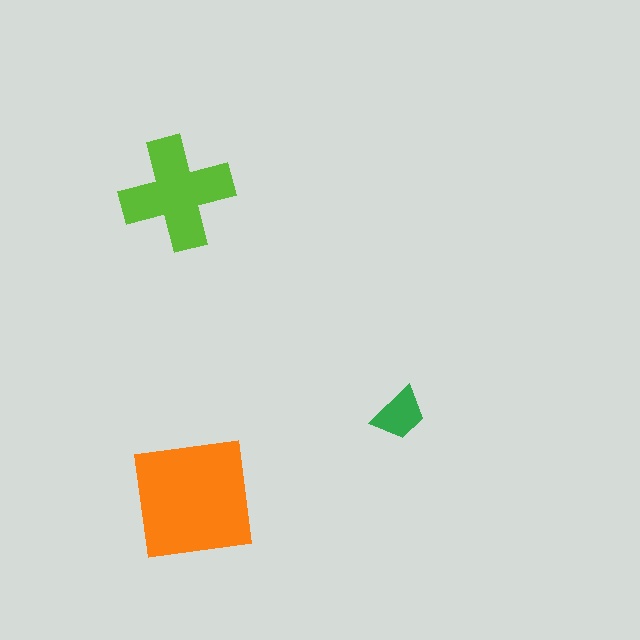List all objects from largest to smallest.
The orange square, the lime cross, the green trapezoid.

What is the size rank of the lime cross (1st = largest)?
2nd.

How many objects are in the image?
There are 3 objects in the image.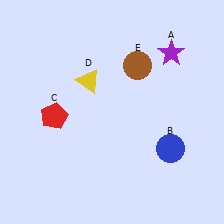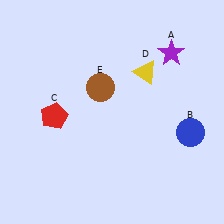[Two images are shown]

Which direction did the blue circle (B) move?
The blue circle (B) moved right.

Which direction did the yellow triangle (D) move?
The yellow triangle (D) moved right.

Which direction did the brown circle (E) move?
The brown circle (E) moved left.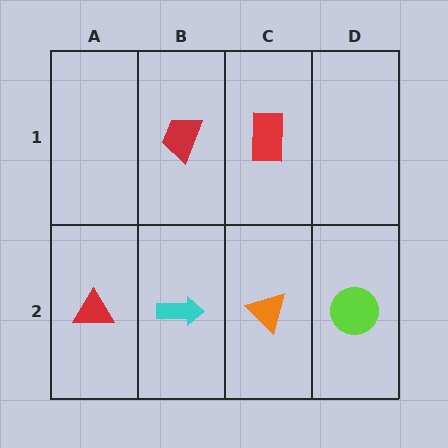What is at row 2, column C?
An orange triangle.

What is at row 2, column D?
A lime circle.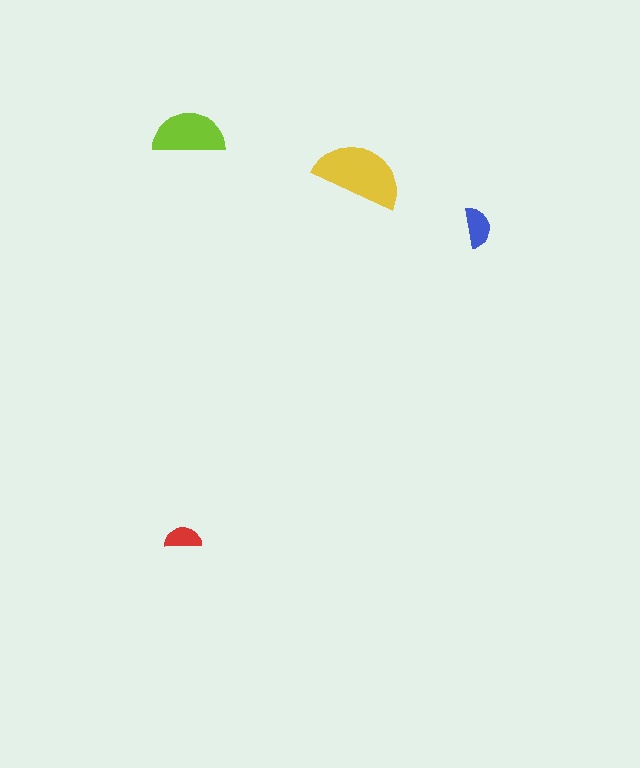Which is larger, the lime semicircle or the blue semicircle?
The lime one.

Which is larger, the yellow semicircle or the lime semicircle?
The yellow one.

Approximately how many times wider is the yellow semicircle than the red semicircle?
About 2.5 times wider.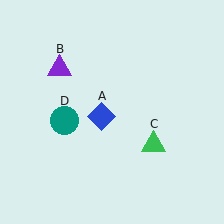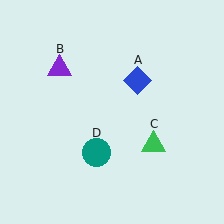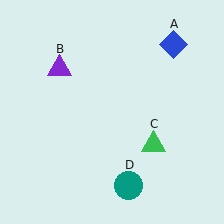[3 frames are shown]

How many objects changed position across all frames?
2 objects changed position: blue diamond (object A), teal circle (object D).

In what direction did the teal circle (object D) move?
The teal circle (object D) moved down and to the right.